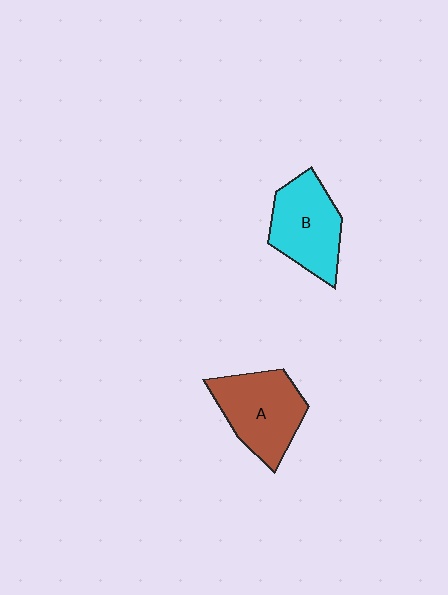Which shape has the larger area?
Shape A (brown).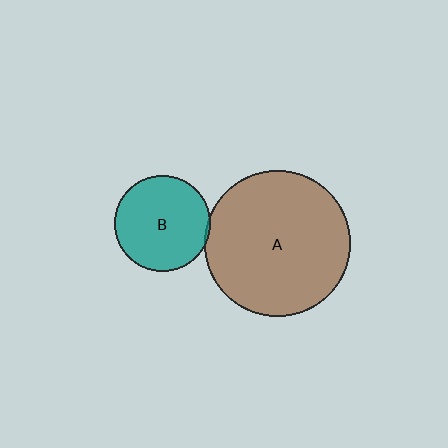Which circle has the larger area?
Circle A (brown).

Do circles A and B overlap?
Yes.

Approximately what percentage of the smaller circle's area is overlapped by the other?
Approximately 5%.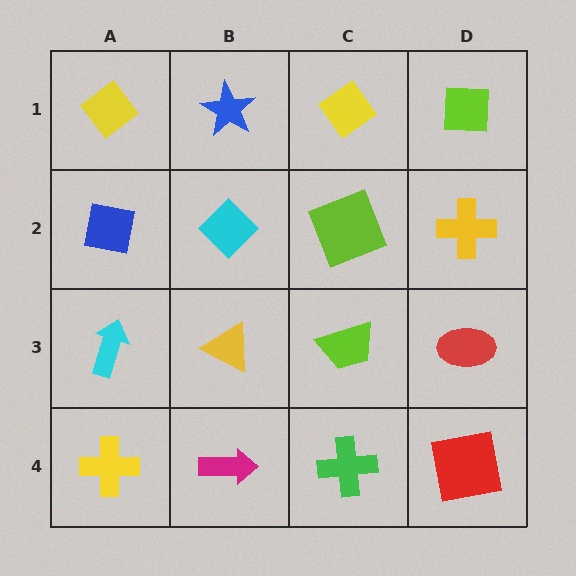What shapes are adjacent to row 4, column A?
A cyan arrow (row 3, column A), a magenta arrow (row 4, column B).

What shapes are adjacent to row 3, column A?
A blue square (row 2, column A), a yellow cross (row 4, column A), a yellow triangle (row 3, column B).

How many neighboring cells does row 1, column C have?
3.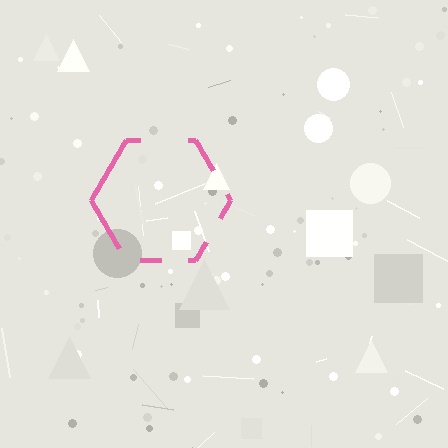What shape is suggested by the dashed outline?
The dashed outline suggests a hexagon.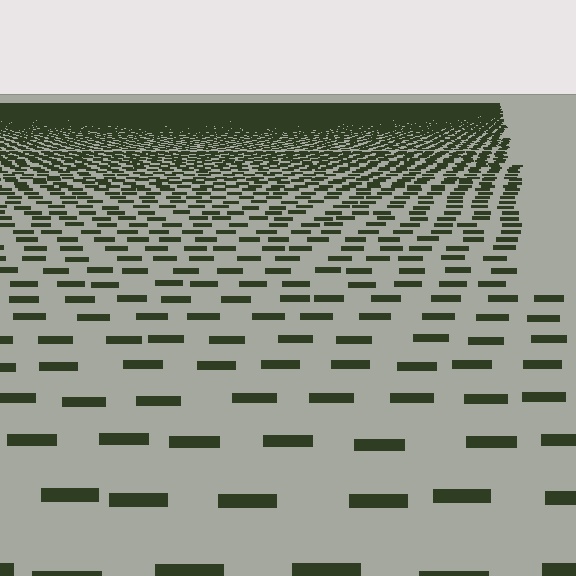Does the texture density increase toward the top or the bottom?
Density increases toward the top.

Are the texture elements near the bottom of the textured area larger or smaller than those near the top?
Larger. Near the bottom, elements are closer to the viewer and appear at a bigger on-screen size.